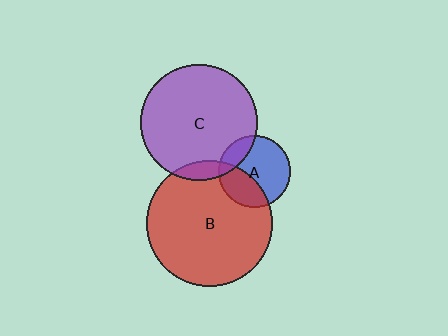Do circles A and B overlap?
Yes.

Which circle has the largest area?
Circle B (red).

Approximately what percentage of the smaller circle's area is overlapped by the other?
Approximately 35%.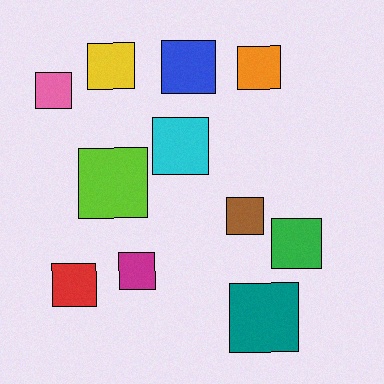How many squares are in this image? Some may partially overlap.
There are 11 squares.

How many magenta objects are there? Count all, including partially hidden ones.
There is 1 magenta object.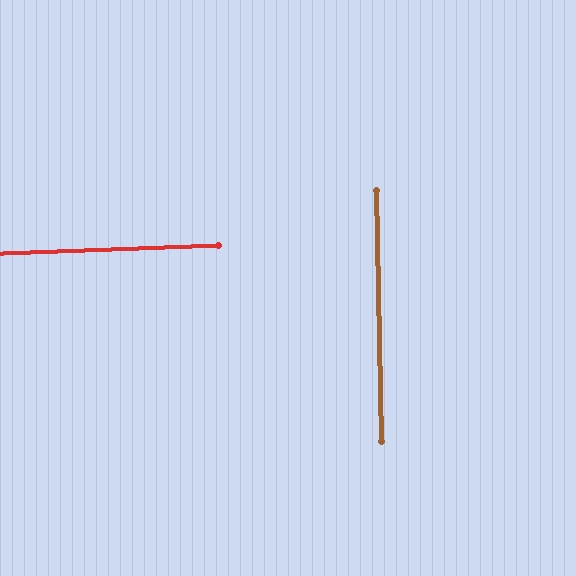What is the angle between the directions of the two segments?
Approximately 89 degrees.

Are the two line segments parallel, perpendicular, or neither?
Perpendicular — they meet at approximately 89°.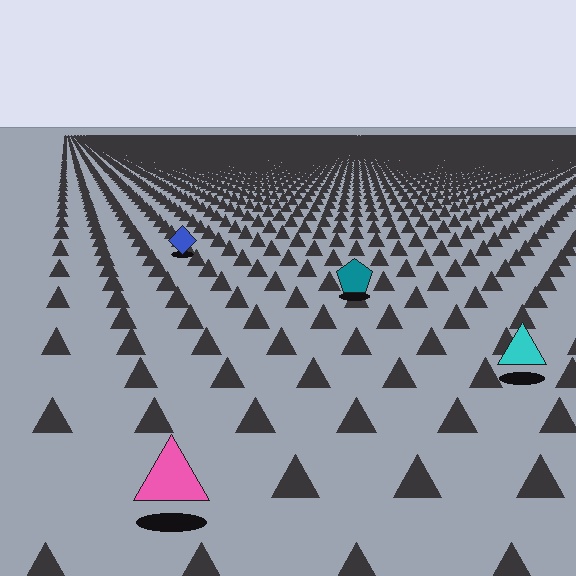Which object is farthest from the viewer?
The blue diamond is farthest from the viewer. It appears smaller and the ground texture around it is denser.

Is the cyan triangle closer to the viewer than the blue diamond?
Yes. The cyan triangle is closer — you can tell from the texture gradient: the ground texture is coarser near it.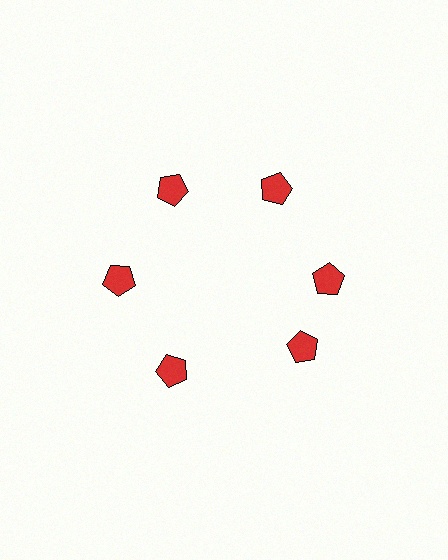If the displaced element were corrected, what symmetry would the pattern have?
It would have 6-fold rotational symmetry — the pattern would map onto itself every 60 degrees.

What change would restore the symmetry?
The symmetry would be restored by rotating it back into even spacing with its neighbors so that all 6 pentagons sit at equal angles and equal distance from the center.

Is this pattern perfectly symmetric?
No. The 6 red pentagons are arranged in a ring, but one element near the 5 o'clock position is rotated out of alignment along the ring, breaking the 6-fold rotational symmetry.